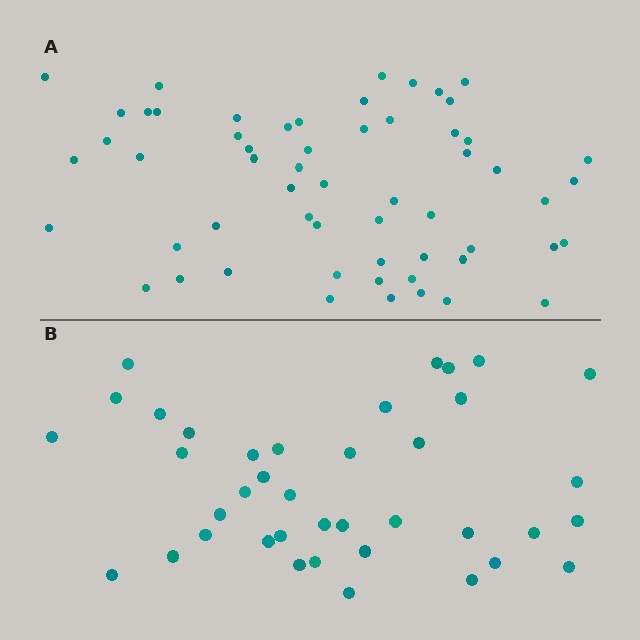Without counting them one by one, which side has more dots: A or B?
Region A (the top region) has more dots.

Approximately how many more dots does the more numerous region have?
Region A has approximately 20 more dots than region B.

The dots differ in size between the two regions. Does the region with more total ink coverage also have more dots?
No. Region B has more total ink coverage because its dots are larger, but region A actually contains more individual dots. Total area can be misleading — the number of items is what matters here.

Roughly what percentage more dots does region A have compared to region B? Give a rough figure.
About 50% more.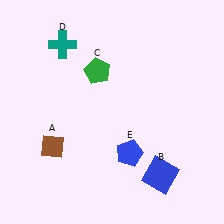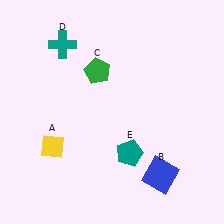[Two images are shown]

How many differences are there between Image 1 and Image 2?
There are 2 differences between the two images.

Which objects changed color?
A changed from brown to yellow. E changed from blue to teal.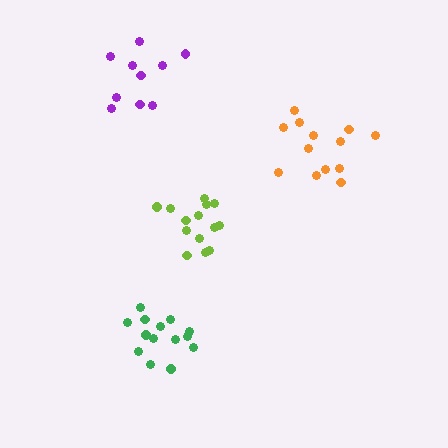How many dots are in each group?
Group 1: 14 dots, Group 2: 14 dots, Group 3: 10 dots, Group 4: 13 dots (51 total).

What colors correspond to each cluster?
The clusters are colored: green, lime, purple, orange.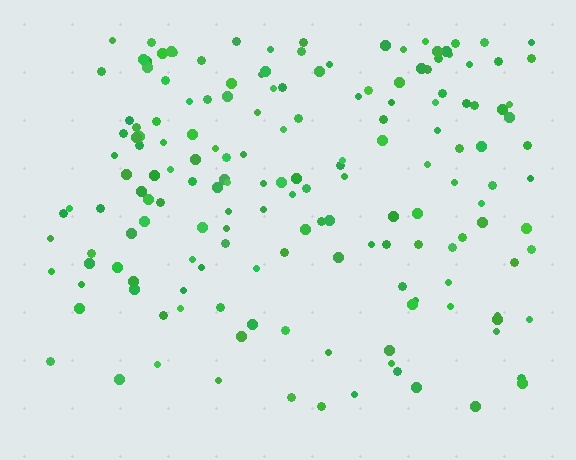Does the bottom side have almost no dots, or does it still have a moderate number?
Still a moderate number, just noticeably fewer than the top.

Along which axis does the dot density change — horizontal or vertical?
Vertical.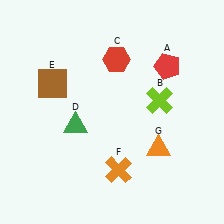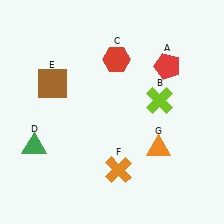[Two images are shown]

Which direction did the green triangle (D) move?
The green triangle (D) moved left.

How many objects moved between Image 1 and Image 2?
1 object moved between the two images.